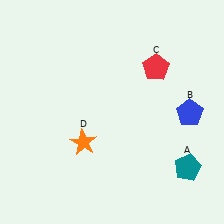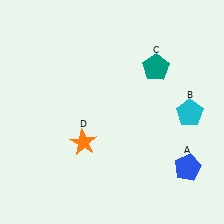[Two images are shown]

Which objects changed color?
A changed from teal to blue. B changed from blue to cyan. C changed from red to teal.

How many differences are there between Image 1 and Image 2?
There are 3 differences between the two images.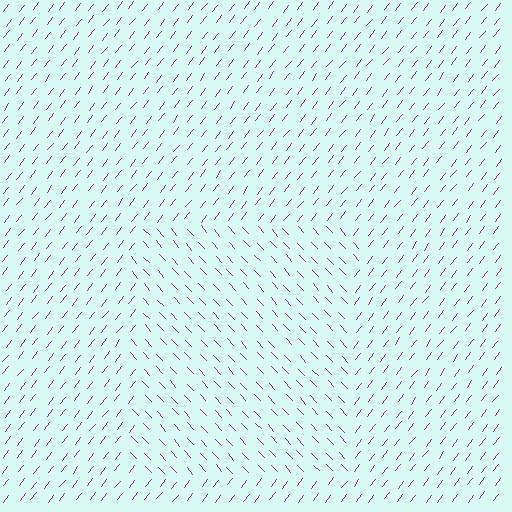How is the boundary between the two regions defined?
The boundary is defined purely by a change in line orientation (approximately 81 degrees difference). All lines are the same color and thickness.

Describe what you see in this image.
The image is filled with small purple line segments. A rectangle region in the image has lines oriented differently from the surrounding lines, creating a visible texture boundary.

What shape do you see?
I see a rectangle.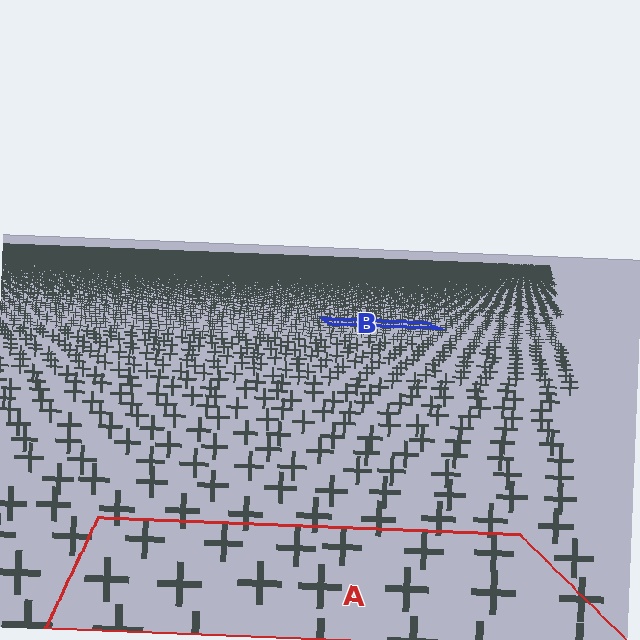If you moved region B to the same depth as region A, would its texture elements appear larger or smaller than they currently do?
They would appear larger. At a closer depth, the same texture elements are projected at a bigger on-screen size.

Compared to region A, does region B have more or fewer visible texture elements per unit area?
Region B has more texture elements per unit area — they are packed more densely because it is farther away.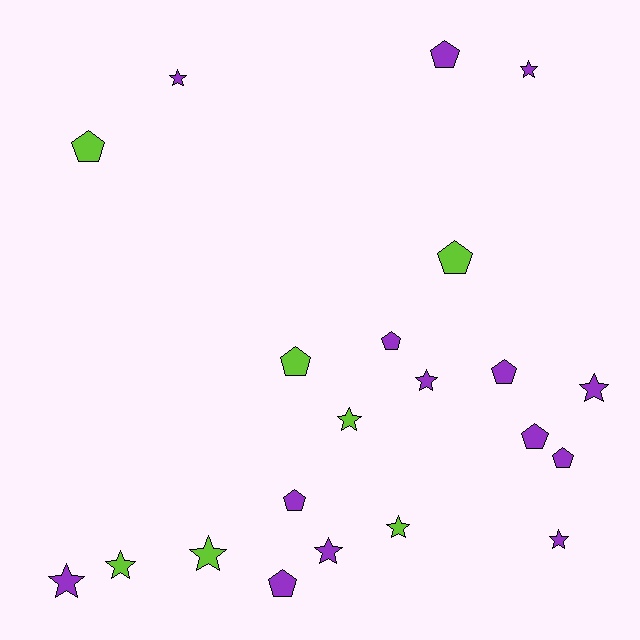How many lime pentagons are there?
There are 3 lime pentagons.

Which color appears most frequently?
Purple, with 14 objects.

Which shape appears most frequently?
Star, with 11 objects.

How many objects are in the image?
There are 21 objects.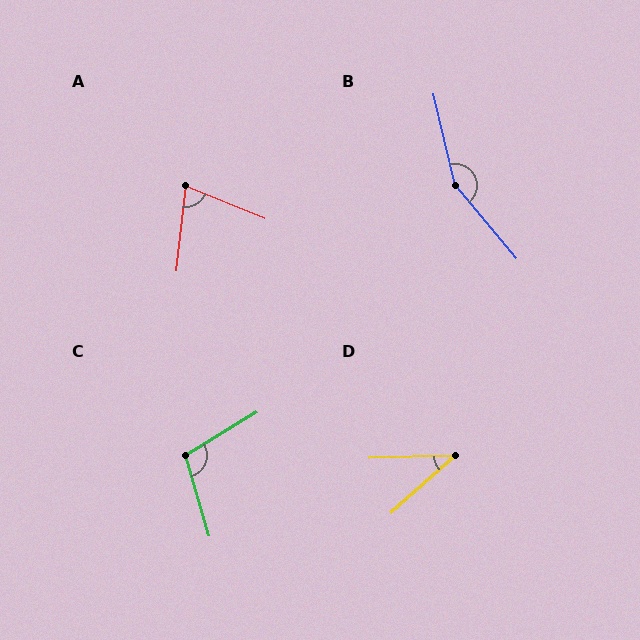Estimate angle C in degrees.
Approximately 105 degrees.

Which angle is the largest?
B, at approximately 154 degrees.